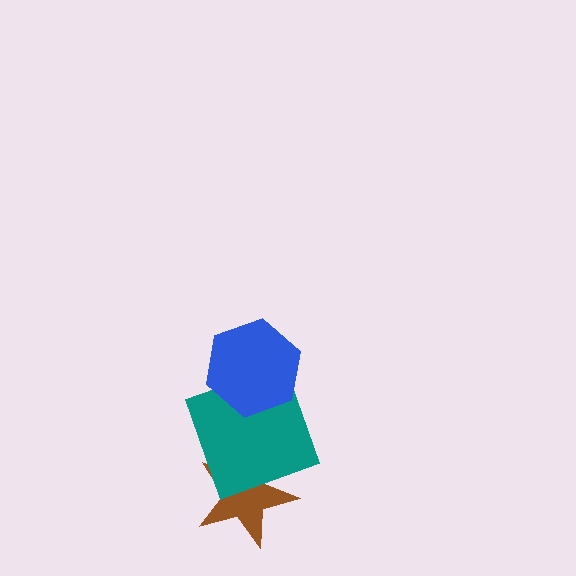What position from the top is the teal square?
The teal square is 2nd from the top.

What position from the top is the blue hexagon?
The blue hexagon is 1st from the top.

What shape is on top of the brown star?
The teal square is on top of the brown star.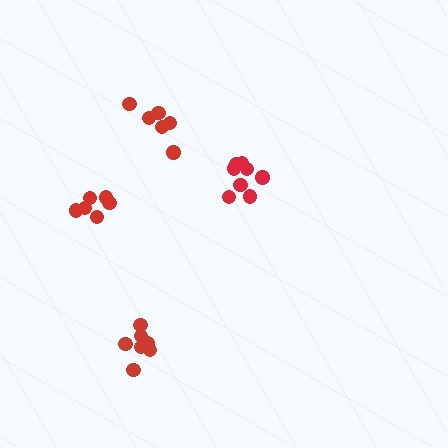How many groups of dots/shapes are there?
There are 4 groups.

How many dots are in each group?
Group 1: 8 dots, Group 2: 6 dots, Group 3: 6 dots, Group 4: 8 dots (28 total).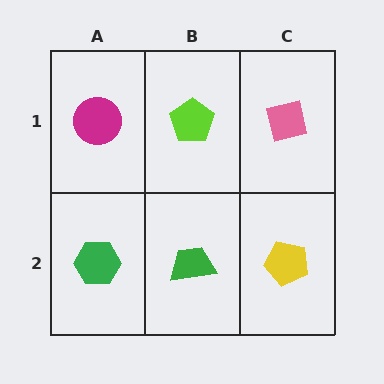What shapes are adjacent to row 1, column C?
A yellow pentagon (row 2, column C), a lime pentagon (row 1, column B).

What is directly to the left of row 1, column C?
A lime pentagon.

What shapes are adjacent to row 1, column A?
A green hexagon (row 2, column A), a lime pentagon (row 1, column B).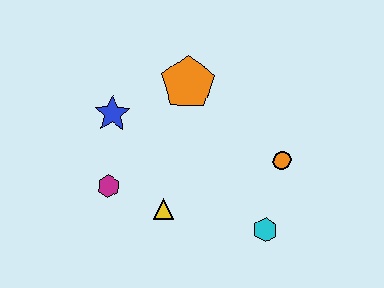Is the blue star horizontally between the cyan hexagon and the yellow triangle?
No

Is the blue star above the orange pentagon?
No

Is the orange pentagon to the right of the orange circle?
No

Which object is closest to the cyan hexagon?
The orange circle is closest to the cyan hexagon.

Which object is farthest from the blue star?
The cyan hexagon is farthest from the blue star.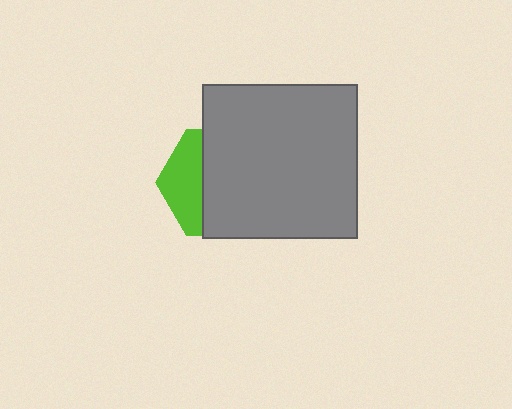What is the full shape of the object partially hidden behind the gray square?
The partially hidden object is a lime hexagon.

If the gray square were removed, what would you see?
You would see the complete lime hexagon.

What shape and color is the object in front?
The object in front is a gray square.